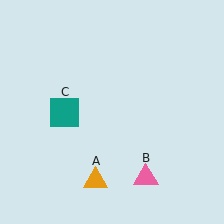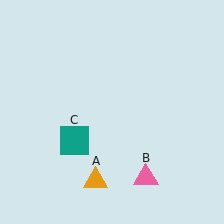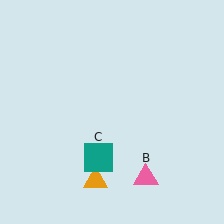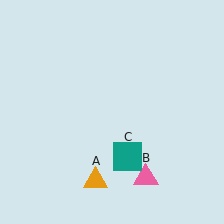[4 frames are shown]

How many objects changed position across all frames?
1 object changed position: teal square (object C).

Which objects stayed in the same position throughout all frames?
Orange triangle (object A) and pink triangle (object B) remained stationary.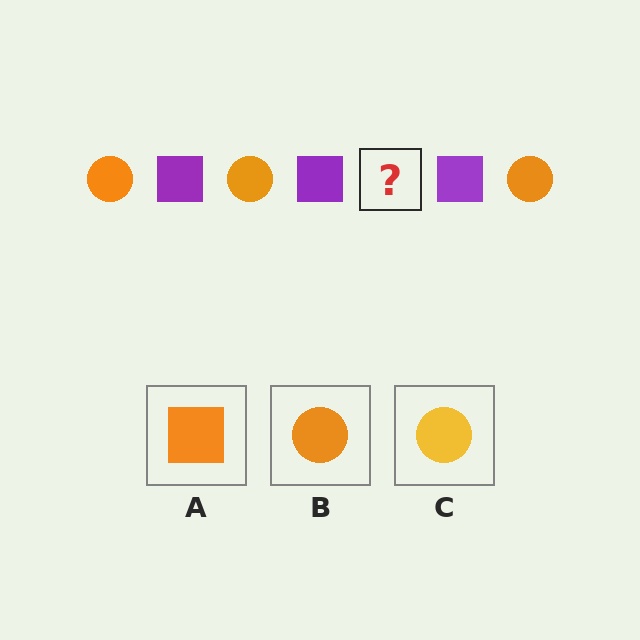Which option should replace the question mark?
Option B.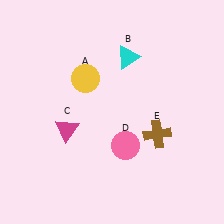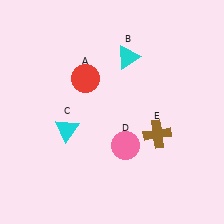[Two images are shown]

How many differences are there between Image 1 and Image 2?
There are 2 differences between the two images.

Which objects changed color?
A changed from yellow to red. C changed from magenta to cyan.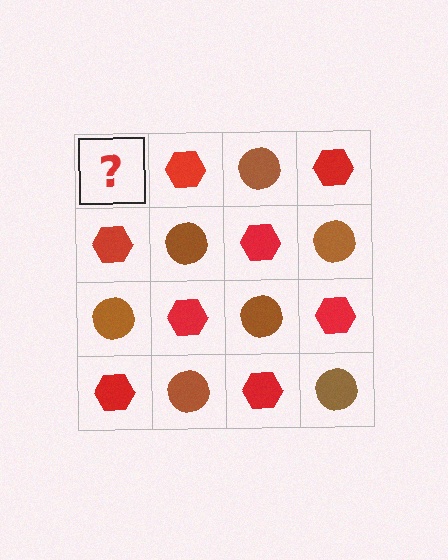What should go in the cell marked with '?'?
The missing cell should contain a brown circle.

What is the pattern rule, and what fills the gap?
The rule is that it alternates brown circle and red hexagon in a checkerboard pattern. The gap should be filled with a brown circle.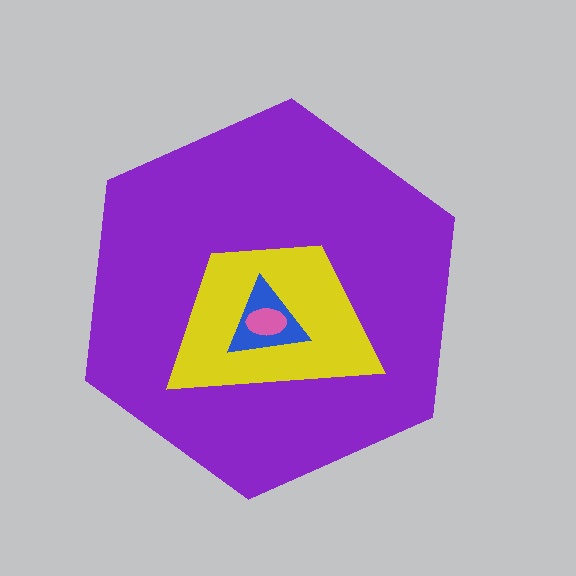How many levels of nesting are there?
4.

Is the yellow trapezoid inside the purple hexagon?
Yes.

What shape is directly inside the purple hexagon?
The yellow trapezoid.